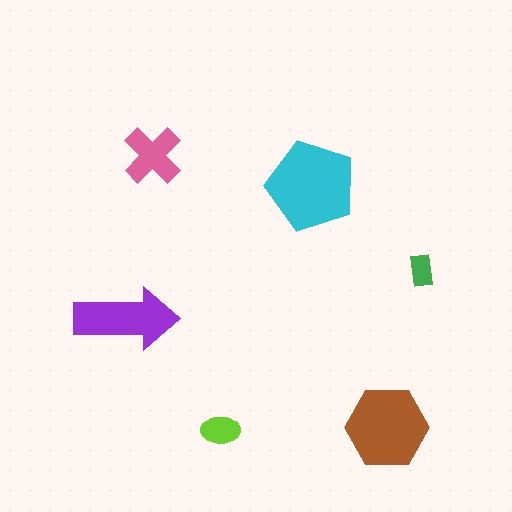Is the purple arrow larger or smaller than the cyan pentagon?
Smaller.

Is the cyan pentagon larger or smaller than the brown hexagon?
Larger.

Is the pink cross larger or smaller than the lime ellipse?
Larger.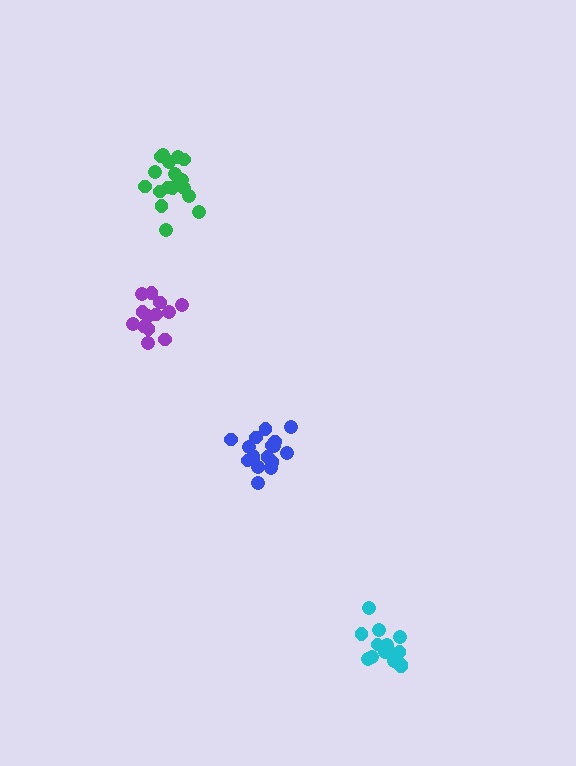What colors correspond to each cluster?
The clusters are colored: cyan, purple, green, blue.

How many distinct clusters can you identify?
There are 4 distinct clusters.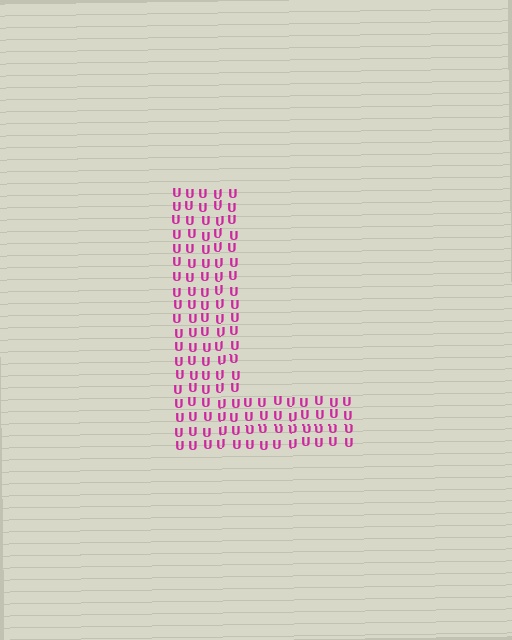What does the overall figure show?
The overall figure shows the letter L.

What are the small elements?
The small elements are letter U's.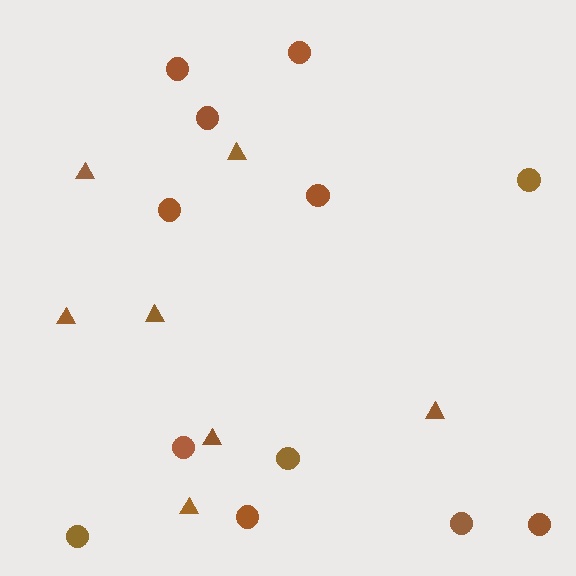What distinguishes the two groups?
There are 2 groups: one group of circles (12) and one group of triangles (7).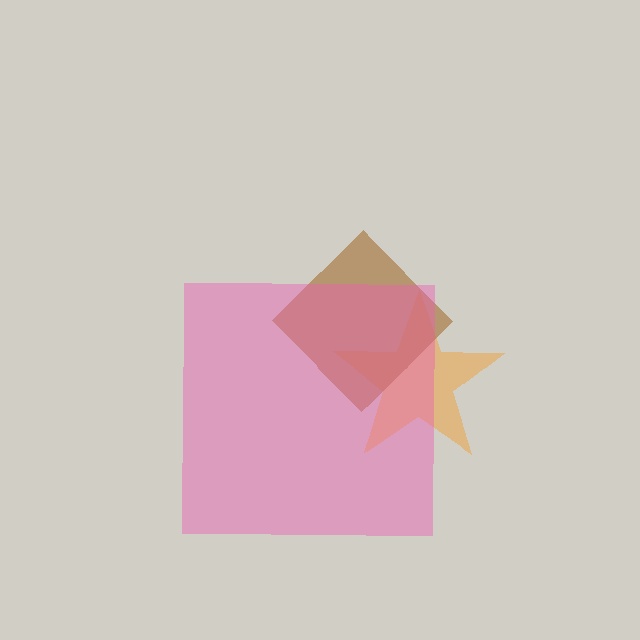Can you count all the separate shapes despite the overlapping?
Yes, there are 3 separate shapes.